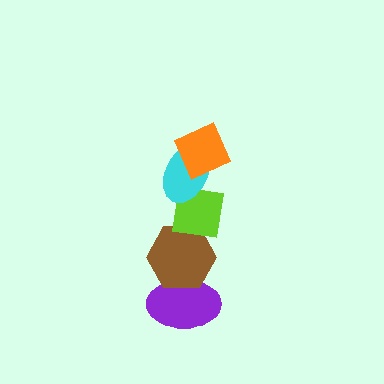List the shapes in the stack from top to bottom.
From top to bottom: the orange diamond, the cyan ellipse, the lime square, the brown hexagon, the purple ellipse.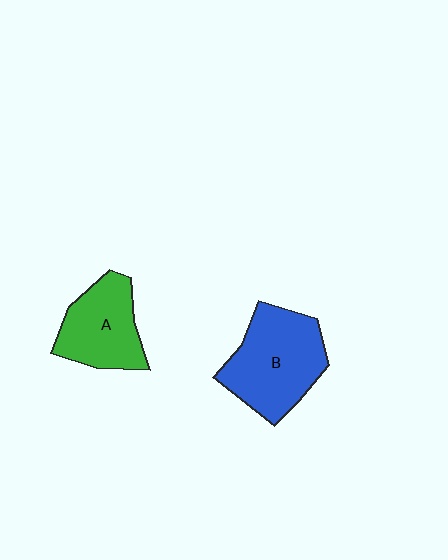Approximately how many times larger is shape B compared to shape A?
Approximately 1.3 times.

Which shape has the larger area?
Shape B (blue).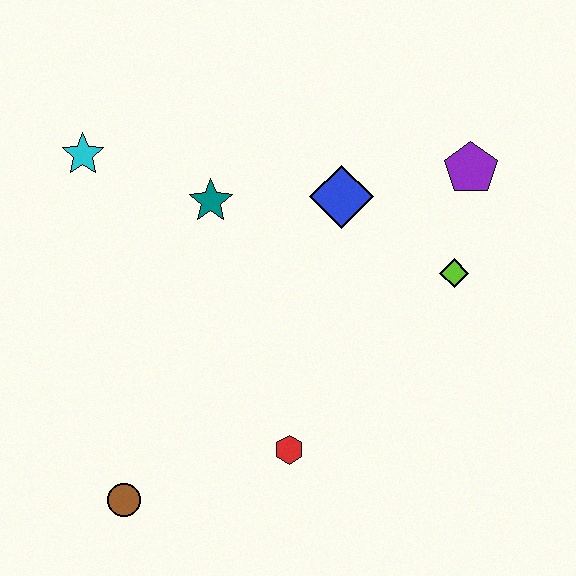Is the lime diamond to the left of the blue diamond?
No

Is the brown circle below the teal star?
Yes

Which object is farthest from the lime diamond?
The brown circle is farthest from the lime diamond.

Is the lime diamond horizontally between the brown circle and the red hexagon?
No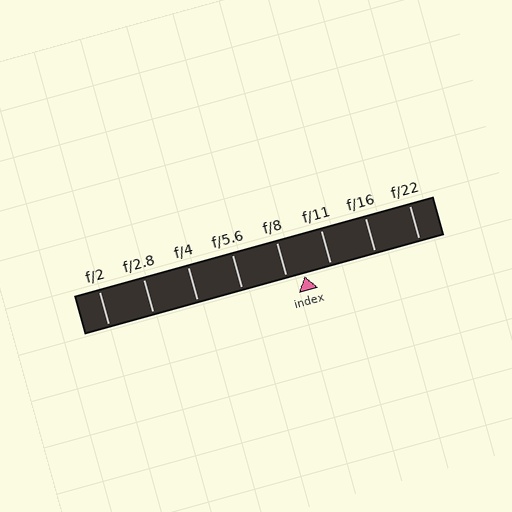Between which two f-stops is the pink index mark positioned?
The index mark is between f/8 and f/11.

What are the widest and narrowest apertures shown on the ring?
The widest aperture shown is f/2 and the narrowest is f/22.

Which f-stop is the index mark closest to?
The index mark is closest to f/8.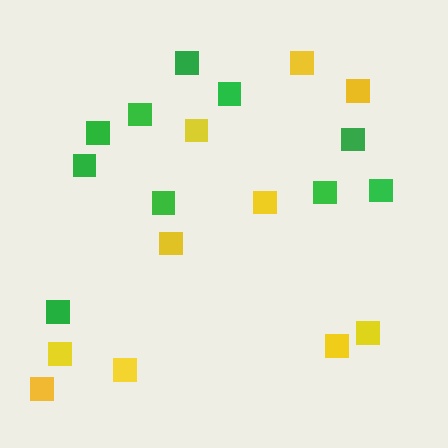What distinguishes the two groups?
There are 2 groups: one group of green squares (10) and one group of yellow squares (10).